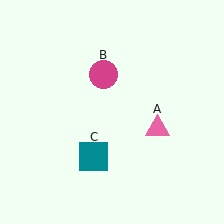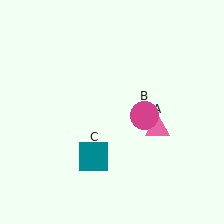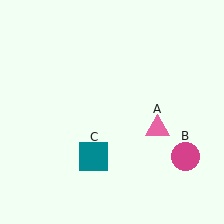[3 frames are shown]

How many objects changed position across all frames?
1 object changed position: magenta circle (object B).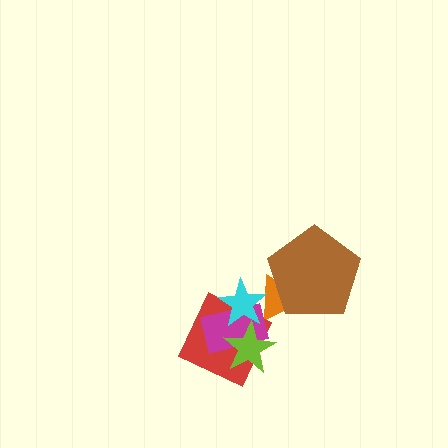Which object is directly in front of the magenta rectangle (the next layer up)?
The lime star is directly in front of the magenta rectangle.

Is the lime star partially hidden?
Yes, it is partially covered by another shape.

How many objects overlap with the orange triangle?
3 objects overlap with the orange triangle.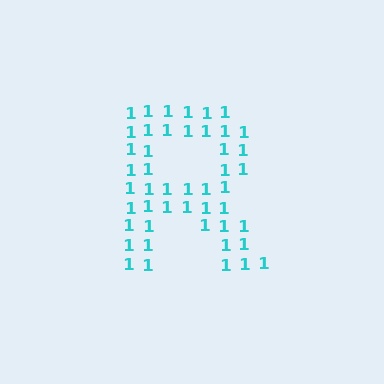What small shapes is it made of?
It is made of small digit 1's.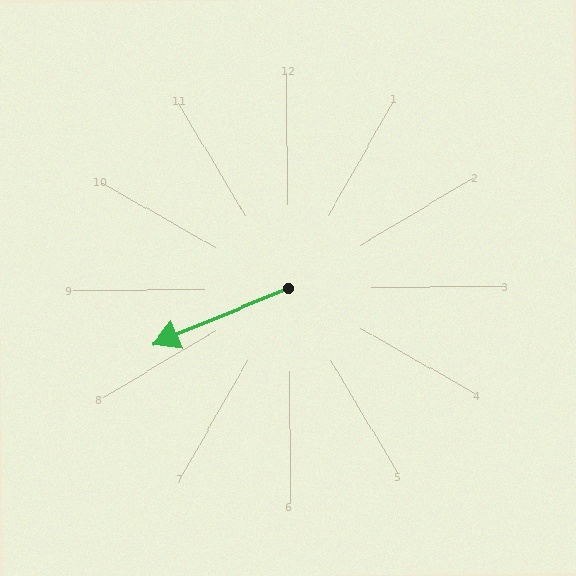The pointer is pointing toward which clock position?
Roughly 8 o'clock.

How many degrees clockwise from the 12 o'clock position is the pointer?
Approximately 248 degrees.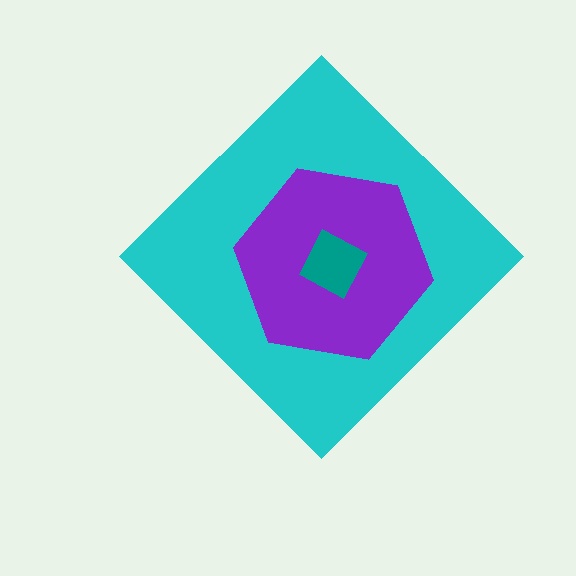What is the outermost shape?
The cyan diamond.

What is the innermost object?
The teal square.